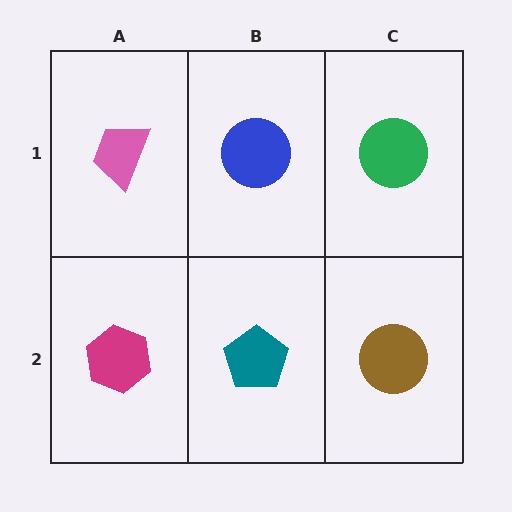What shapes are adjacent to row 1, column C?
A brown circle (row 2, column C), a blue circle (row 1, column B).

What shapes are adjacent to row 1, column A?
A magenta hexagon (row 2, column A), a blue circle (row 1, column B).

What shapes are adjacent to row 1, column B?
A teal pentagon (row 2, column B), a pink trapezoid (row 1, column A), a green circle (row 1, column C).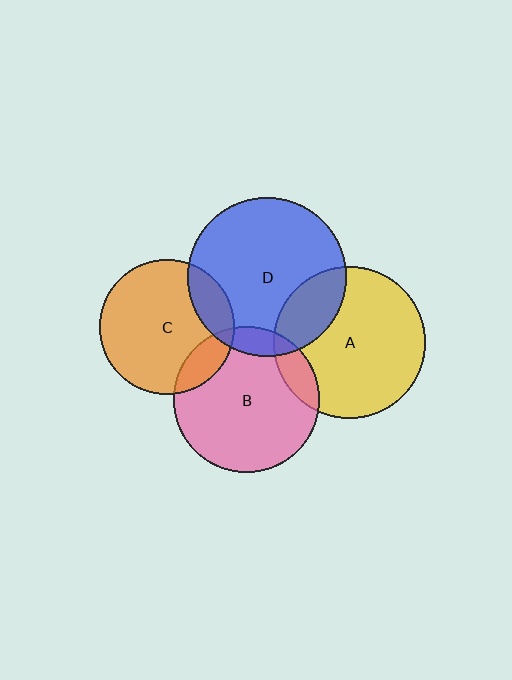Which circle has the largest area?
Circle D (blue).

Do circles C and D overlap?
Yes.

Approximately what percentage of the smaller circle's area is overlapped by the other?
Approximately 15%.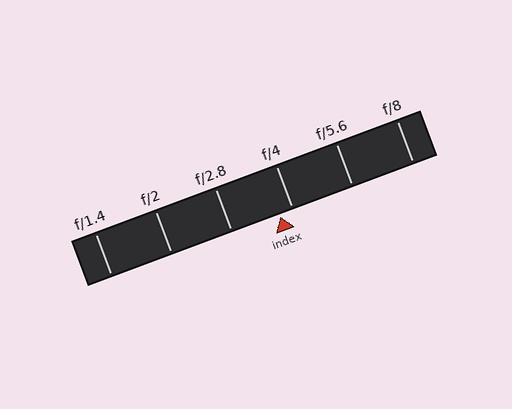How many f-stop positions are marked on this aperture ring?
There are 6 f-stop positions marked.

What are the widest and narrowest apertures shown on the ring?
The widest aperture shown is f/1.4 and the narrowest is f/8.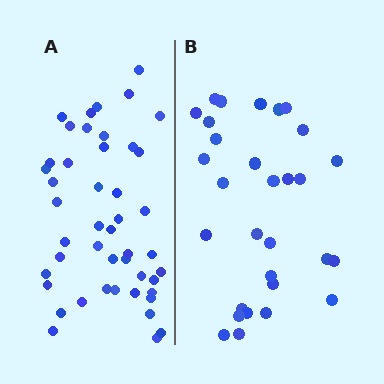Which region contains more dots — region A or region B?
Region A (the left region) has more dots.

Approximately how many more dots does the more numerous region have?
Region A has approximately 15 more dots than region B.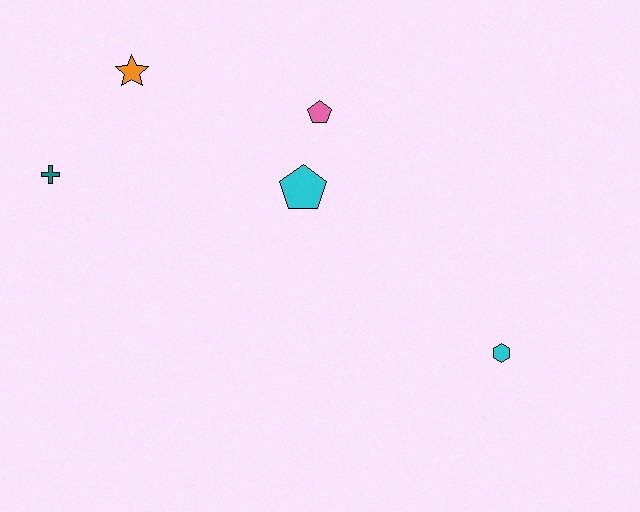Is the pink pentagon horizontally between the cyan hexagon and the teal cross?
Yes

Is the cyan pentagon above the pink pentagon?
No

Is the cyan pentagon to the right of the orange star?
Yes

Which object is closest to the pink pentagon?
The cyan pentagon is closest to the pink pentagon.